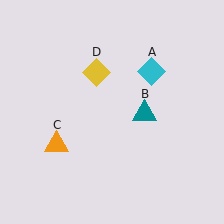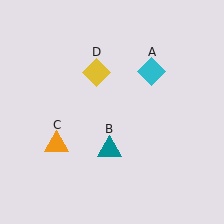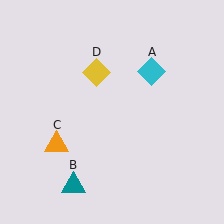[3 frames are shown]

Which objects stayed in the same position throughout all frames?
Cyan diamond (object A) and orange triangle (object C) and yellow diamond (object D) remained stationary.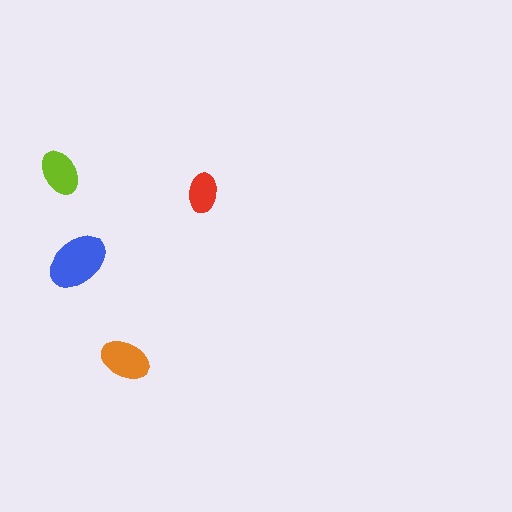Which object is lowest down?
The orange ellipse is bottommost.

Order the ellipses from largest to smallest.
the blue one, the orange one, the lime one, the red one.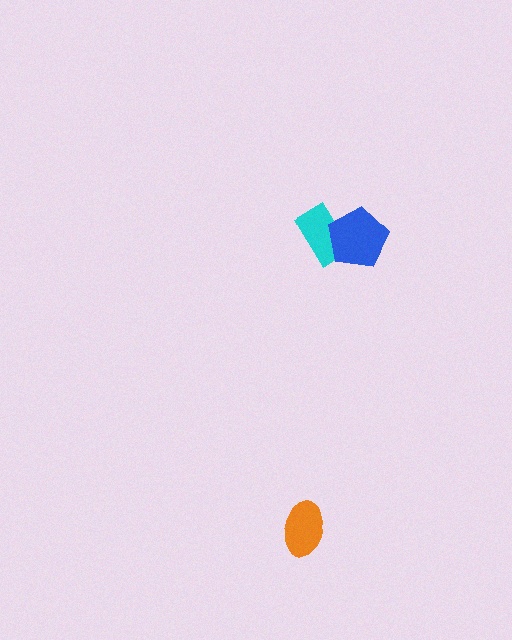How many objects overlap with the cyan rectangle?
1 object overlaps with the cyan rectangle.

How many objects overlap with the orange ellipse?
0 objects overlap with the orange ellipse.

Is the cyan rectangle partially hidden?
Yes, it is partially covered by another shape.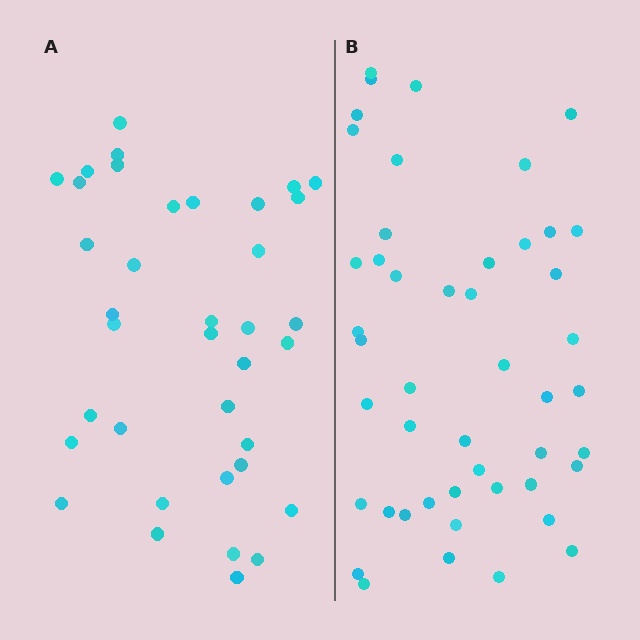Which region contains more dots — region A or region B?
Region B (the right region) has more dots.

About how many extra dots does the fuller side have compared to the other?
Region B has roughly 10 or so more dots than region A.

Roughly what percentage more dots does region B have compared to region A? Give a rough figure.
About 25% more.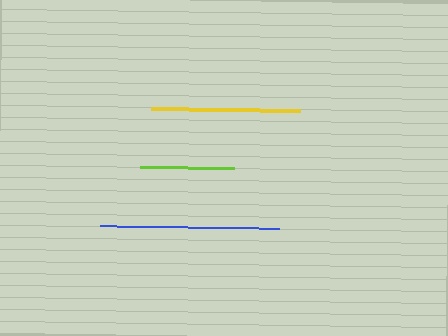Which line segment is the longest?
The blue line is the longest at approximately 179 pixels.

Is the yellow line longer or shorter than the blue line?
The blue line is longer than the yellow line.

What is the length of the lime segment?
The lime segment is approximately 94 pixels long.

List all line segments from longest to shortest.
From longest to shortest: blue, yellow, lime.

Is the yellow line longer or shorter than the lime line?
The yellow line is longer than the lime line.